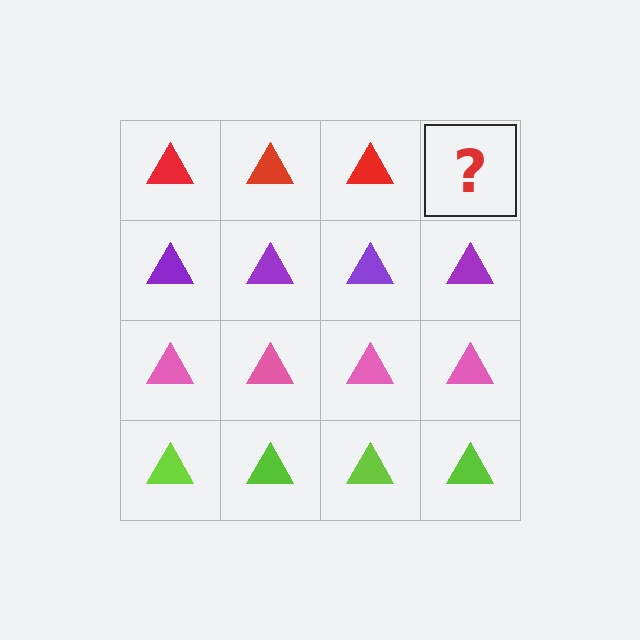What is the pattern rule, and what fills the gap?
The rule is that each row has a consistent color. The gap should be filled with a red triangle.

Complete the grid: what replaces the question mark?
The question mark should be replaced with a red triangle.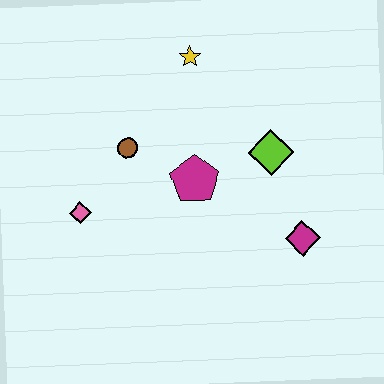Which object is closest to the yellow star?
The brown circle is closest to the yellow star.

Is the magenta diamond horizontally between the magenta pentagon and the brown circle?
No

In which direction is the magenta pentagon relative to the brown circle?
The magenta pentagon is to the right of the brown circle.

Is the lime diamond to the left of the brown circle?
No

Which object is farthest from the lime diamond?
The pink diamond is farthest from the lime diamond.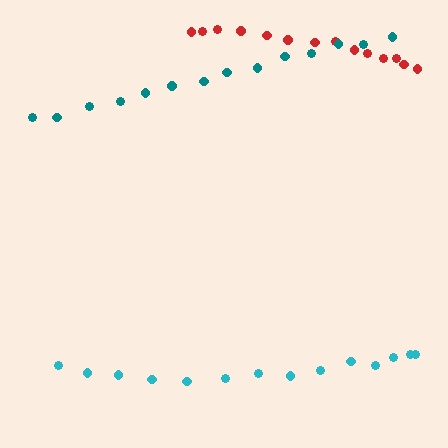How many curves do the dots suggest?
There are 3 distinct paths.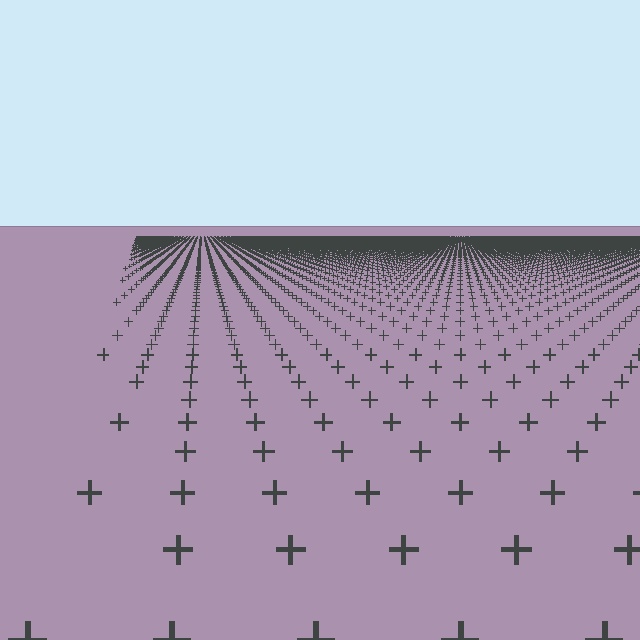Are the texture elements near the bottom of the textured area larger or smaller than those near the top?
Larger. Near the bottom, elements are closer to the viewer and appear at a bigger on-screen size.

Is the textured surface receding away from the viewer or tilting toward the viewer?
The surface is receding away from the viewer. Texture elements get smaller and denser toward the top.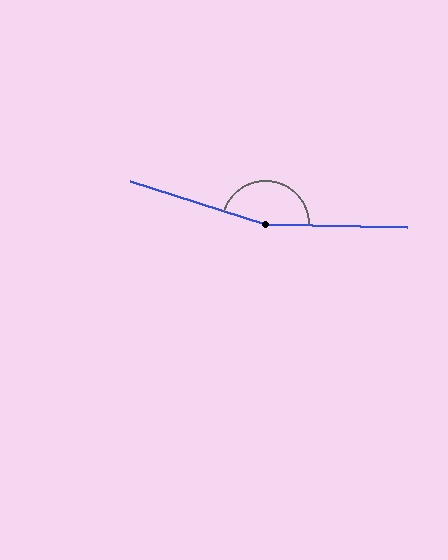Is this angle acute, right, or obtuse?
It is obtuse.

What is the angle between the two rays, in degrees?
Approximately 164 degrees.